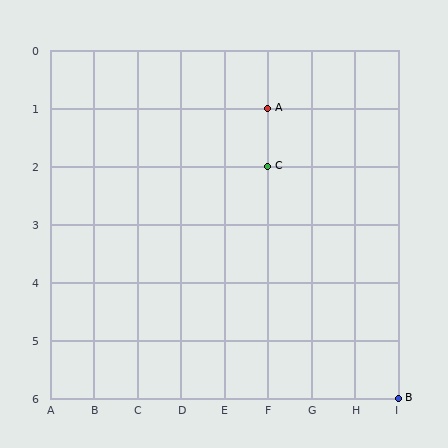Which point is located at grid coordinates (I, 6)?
Point B is at (I, 6).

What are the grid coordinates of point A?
Point A is at grid coordinates (F, 1).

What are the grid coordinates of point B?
Point B is at grid coordinates (I, 6).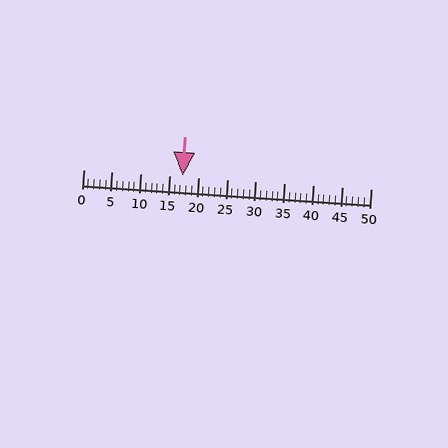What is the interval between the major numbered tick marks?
The major tick marks are spaced 5 units apart.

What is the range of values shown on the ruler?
The ruler shows values from 0 to 50.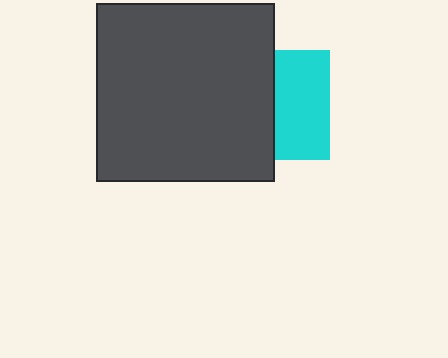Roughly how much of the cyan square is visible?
About half of it is visible (roughly 49%).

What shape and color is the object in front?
The object in front is a dark gray square.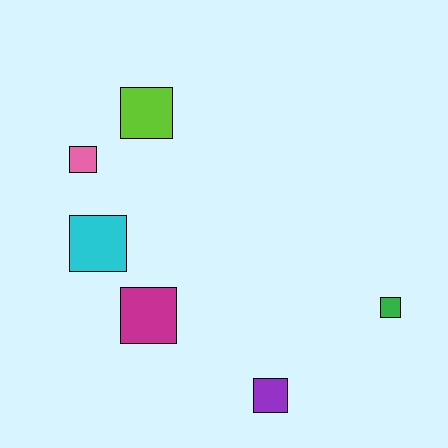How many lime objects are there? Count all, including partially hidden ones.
There is 1 lime object.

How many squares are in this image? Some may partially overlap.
There are 6 squares.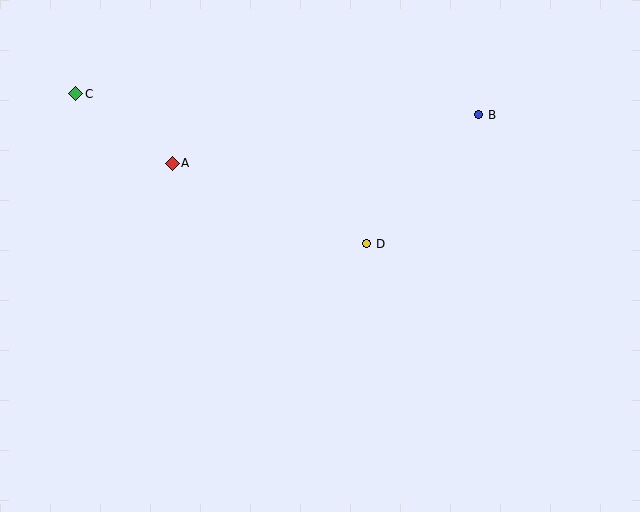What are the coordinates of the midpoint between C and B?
The midpoint between C and B is at (277, 104).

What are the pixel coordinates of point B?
Point B is at (479, 115).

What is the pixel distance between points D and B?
The distance between D and B is 171 pixels.